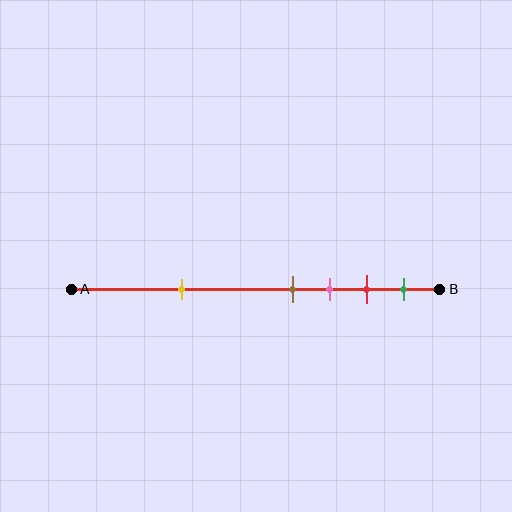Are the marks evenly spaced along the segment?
No, the marks are not evenly spaced.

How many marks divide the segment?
There are 5 marks dividing the segment.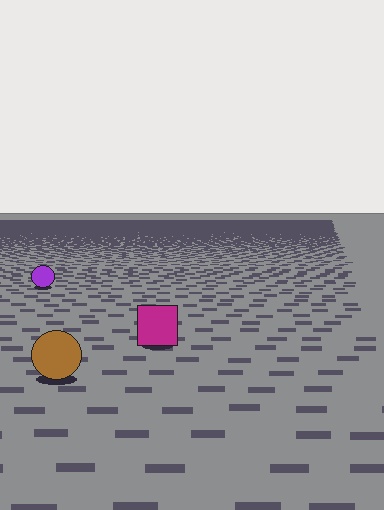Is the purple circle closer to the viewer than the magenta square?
No. The magenta square is closer — you can tell from the texture gradient: the ground texture is coarser near it.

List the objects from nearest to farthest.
From nearest to farthest: the brown circle, the magenta square, the purple circle.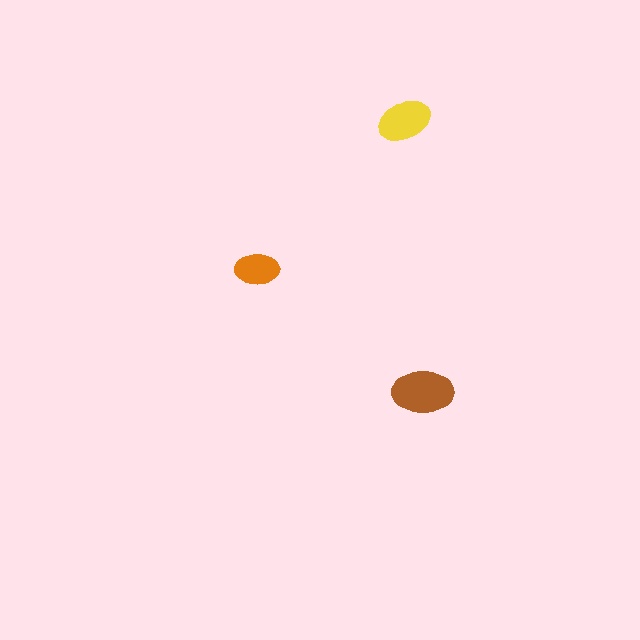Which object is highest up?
The yellow ellipse is topmost.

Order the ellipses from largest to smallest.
the brown one, the yellow one, the orange one.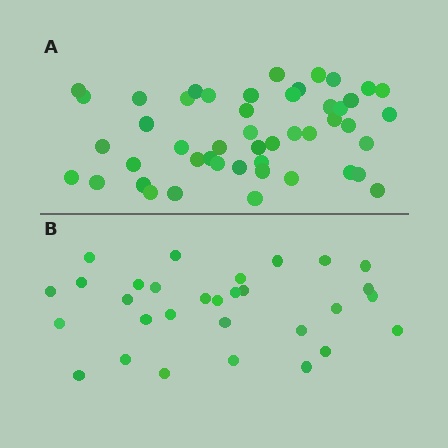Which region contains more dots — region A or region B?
Region A (the top region) has more dots.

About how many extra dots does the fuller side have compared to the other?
Region A has approximately 20 more dots than region B.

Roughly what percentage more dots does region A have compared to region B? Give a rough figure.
About 60% more.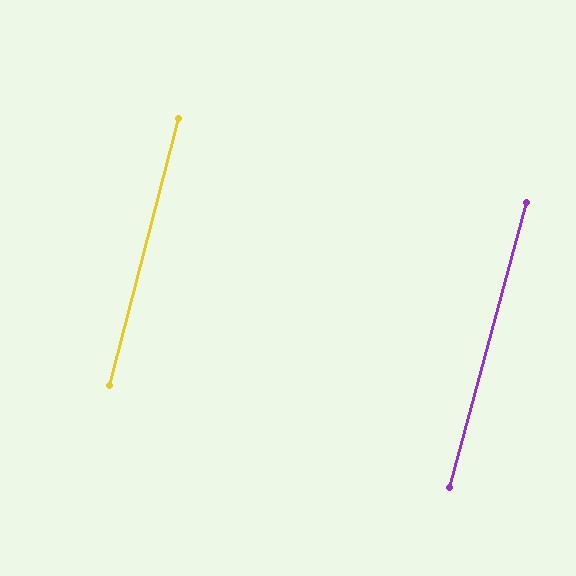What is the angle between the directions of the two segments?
Approximately 1 degree.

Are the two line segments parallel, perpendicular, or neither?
Parallel — their directions differ by only 0.6°.